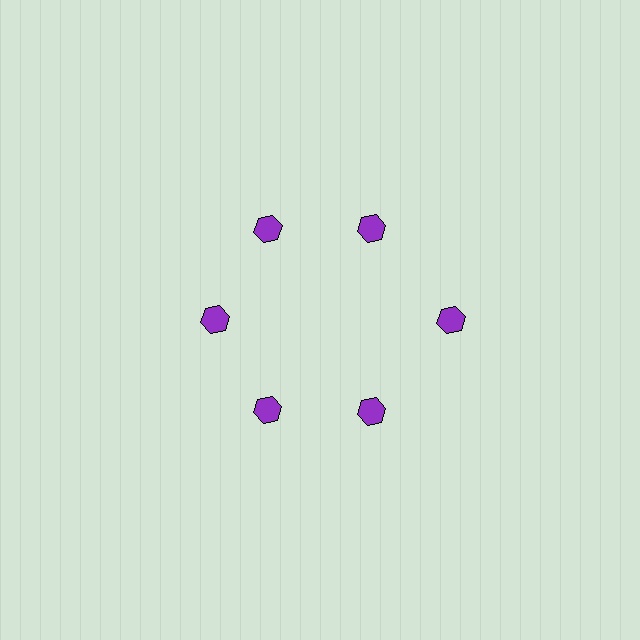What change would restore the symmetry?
The symmetry would be restored by moving it inward, back onto the ring so that all 6 hexagons sit at equal angles and equal distance from the center.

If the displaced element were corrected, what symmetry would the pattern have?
It would have 6-fold rotational symmetry — the pattern would map onto itself every 60 degrees.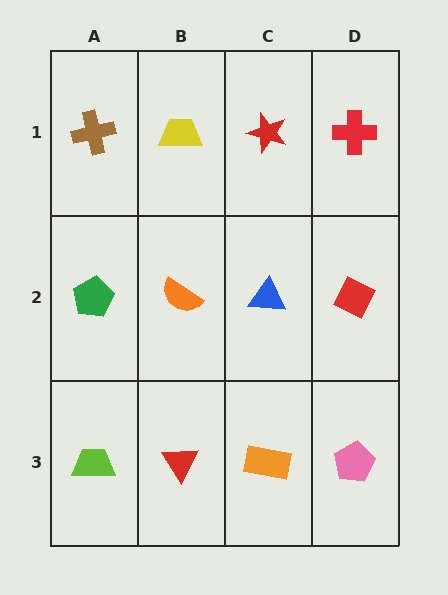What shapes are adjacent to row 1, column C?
A blue triangle (row 2, column C), a yellow trapezoid (row 1, column B), a red cross (row 1, column D).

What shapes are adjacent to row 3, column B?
An orange semicircle (row 2, column B), a lime trapezoid (row 3, column A), an orange rectangle (row 3, column C).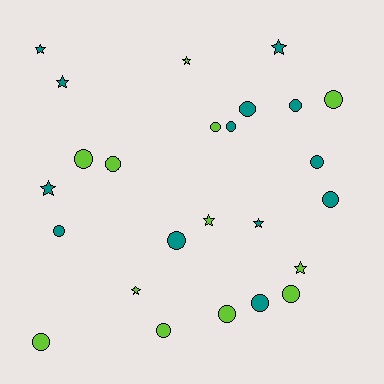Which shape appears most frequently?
Circle, with 16 objects.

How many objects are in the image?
There are 25 objects.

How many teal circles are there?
There are 8 teal circles.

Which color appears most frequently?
Teal, with 13 objects.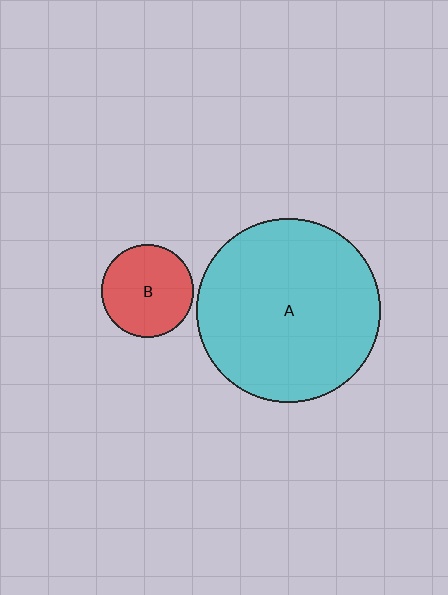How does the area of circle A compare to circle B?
Approximately 4.0 times.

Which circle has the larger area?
Circle A (cyan).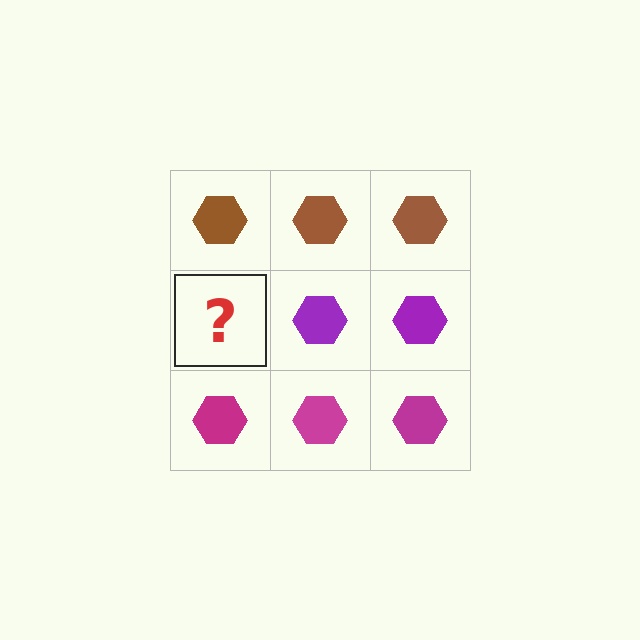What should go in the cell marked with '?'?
The missing cell should contain a purple hexagon.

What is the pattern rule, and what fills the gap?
The rule is that each row has a consistent color. The gap should be filled with a purple hexagon.